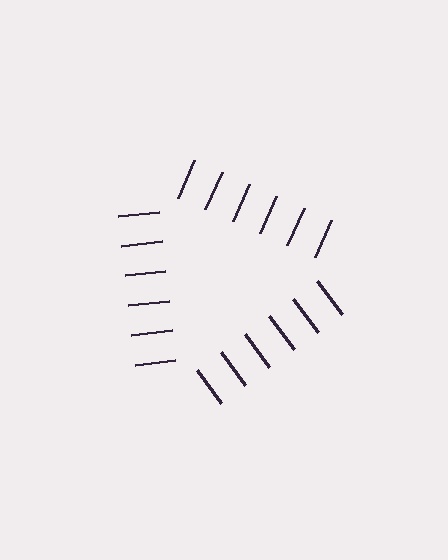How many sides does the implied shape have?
3 sides — the line-ends trace a triangle.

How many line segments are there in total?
18 — 6 along each of the 3 edges.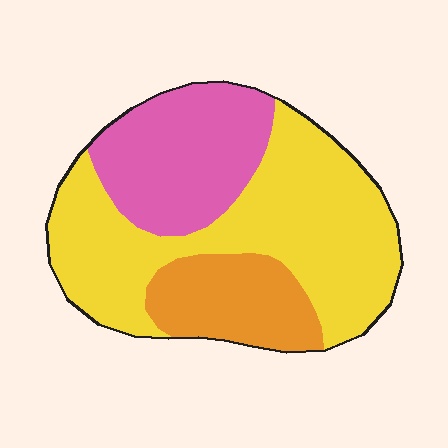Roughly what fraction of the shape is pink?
Pink takes up about one quarter (1/4) of the shape.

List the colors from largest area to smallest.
From largest to smallest: yellow, pink, orange.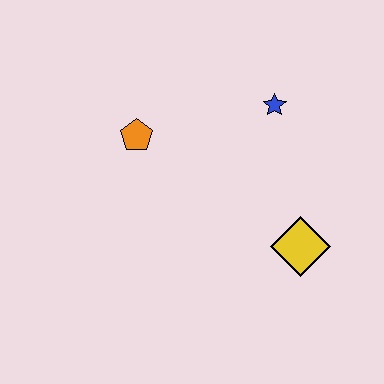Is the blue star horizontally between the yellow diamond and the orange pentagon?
Yes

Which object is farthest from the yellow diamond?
The orange pentagon is farthest from the yellow diamond.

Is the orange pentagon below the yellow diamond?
No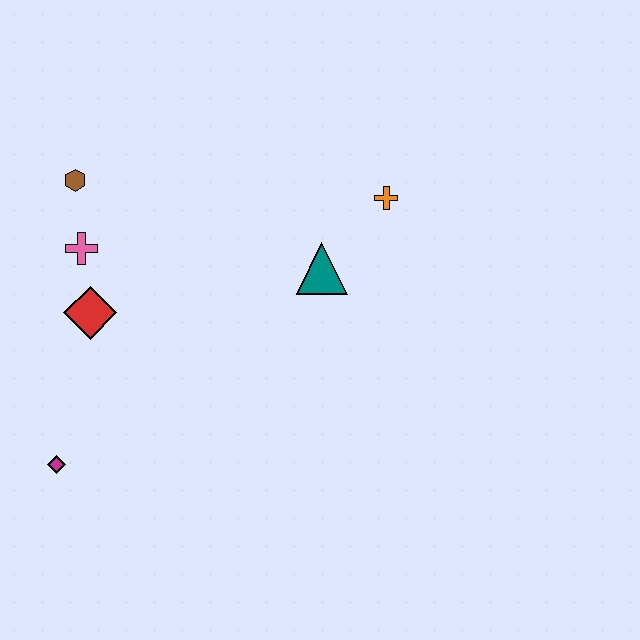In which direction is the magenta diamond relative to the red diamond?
The magenta diamond is below the red diamond.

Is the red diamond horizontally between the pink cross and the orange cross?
Yes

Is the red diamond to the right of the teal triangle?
No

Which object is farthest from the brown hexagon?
The orange cross is farthest from the brown hexagon.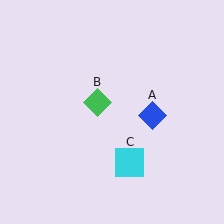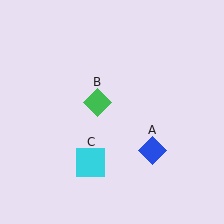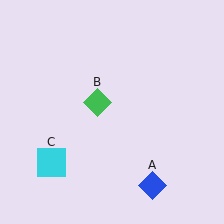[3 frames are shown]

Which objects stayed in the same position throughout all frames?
Green diamond (object B) remained stationary.